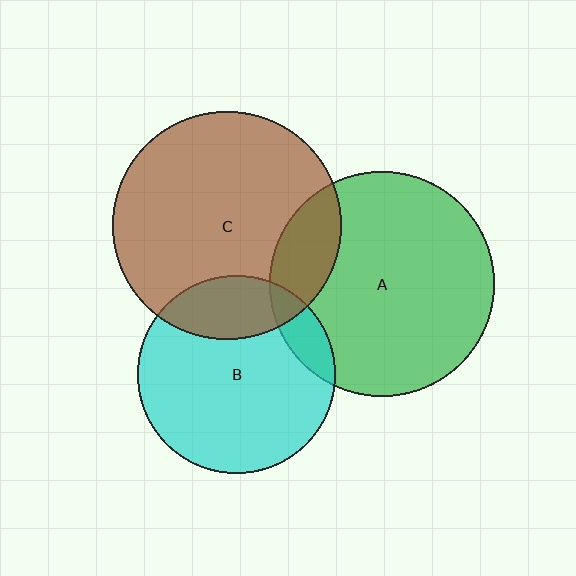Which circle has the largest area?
Circle C (brown).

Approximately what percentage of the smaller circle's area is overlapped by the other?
Approximately 20%.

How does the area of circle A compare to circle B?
Approximately 1.3 times.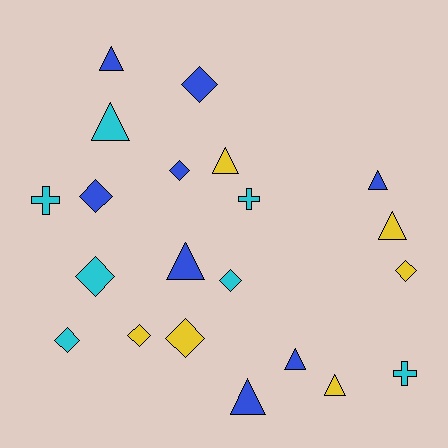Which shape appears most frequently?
Diamond, with 9 objects.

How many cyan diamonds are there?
There are 3 cyan diamonds.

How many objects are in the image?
There are 21 objects.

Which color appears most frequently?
Blue, with 8 objects.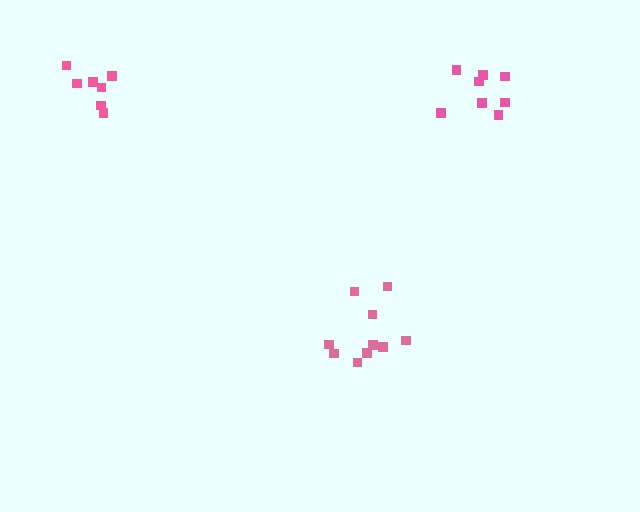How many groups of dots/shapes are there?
There are 3 groups.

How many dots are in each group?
Group 1: 8 dots, Group 2: 7 dots, Group 3: 10 dots (25 total).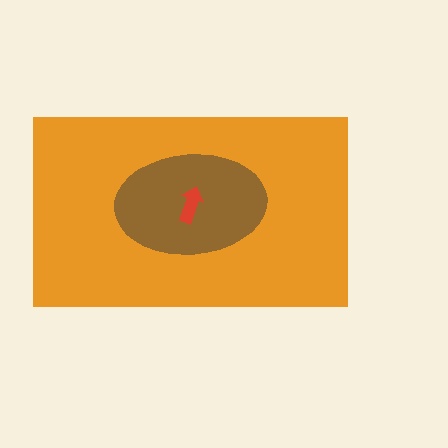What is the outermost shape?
The orange rectangle.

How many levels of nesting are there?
3.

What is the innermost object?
The red arrow.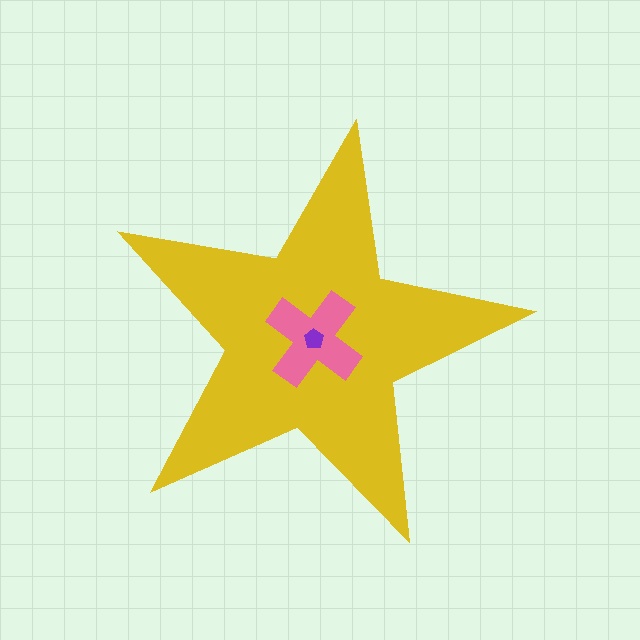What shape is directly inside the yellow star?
The pink cross.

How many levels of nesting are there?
3.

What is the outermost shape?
The yellow star.